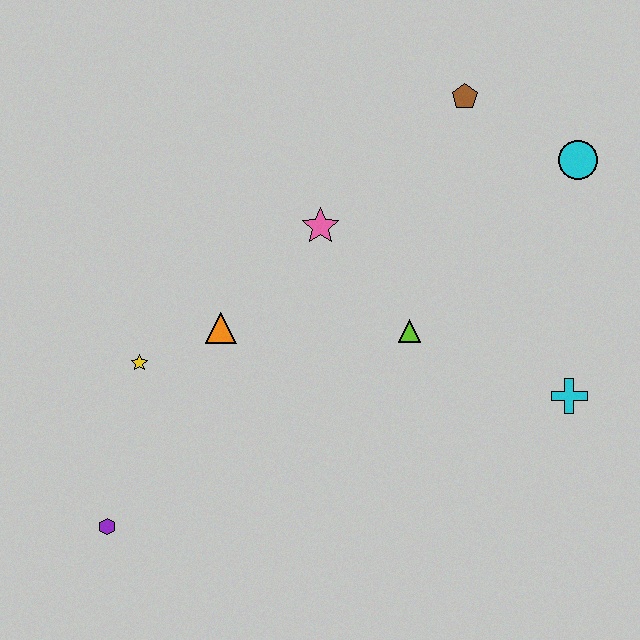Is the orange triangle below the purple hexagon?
No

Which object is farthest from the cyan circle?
The purple hexagon is farthest from the cyan circle.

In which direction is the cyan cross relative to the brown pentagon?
The cyan cross is below the brown pentagon.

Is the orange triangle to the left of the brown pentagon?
Yes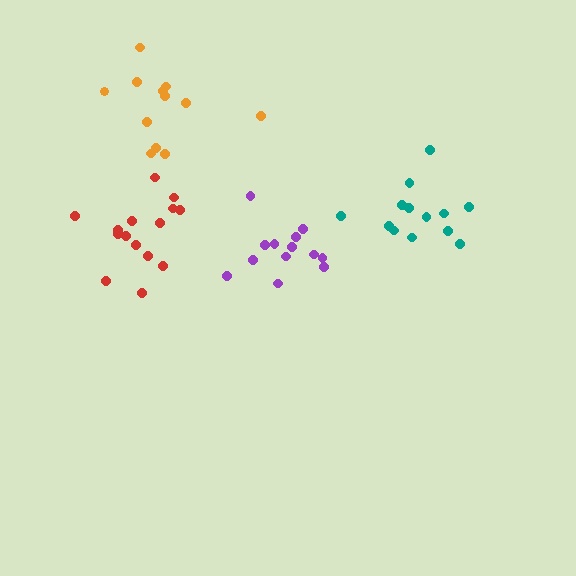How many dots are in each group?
Group 1: 15 dots, Group 2: 13 dots, Group 3: 12 dots, Group 4: 13 dots (53 total).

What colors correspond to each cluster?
The clusters are colored: red, teal, orange, purple.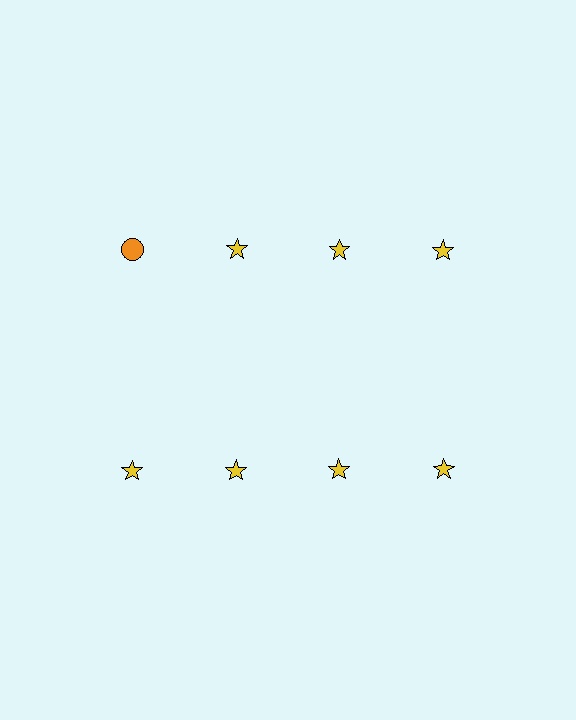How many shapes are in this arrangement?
There are 8 shapes arranged in a grid pattern.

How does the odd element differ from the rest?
It differs in both color (orange instead of yellow) and shape (circle instead of star).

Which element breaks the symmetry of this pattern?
The orange circle in the top row, leftmost column breaks the symmetry. All other shapes are yellow stars.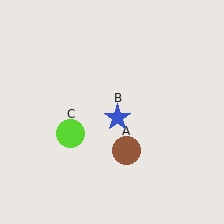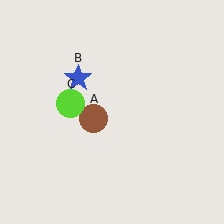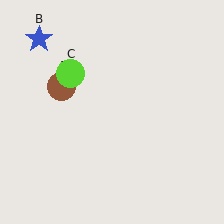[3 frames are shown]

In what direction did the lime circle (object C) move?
The lime circle (object C) moved up.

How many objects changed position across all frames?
3 objects changed position: brown circle (object A), blue star (object B), lime circle (object C).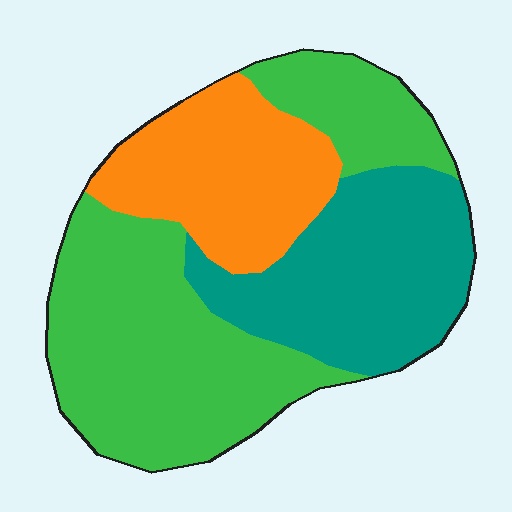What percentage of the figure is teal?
Teal covers about 30% of the figure.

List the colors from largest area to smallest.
From largest to smallest: green, teal, orange.